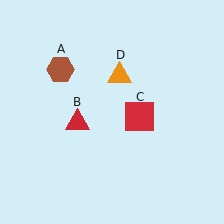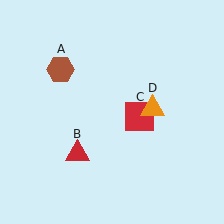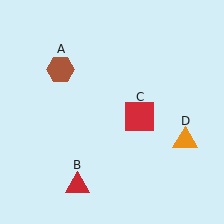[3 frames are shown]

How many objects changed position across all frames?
2 objects changed position: red triangle (object B), orange triangle (object D).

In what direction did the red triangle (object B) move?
The red triangle (object B) moved down.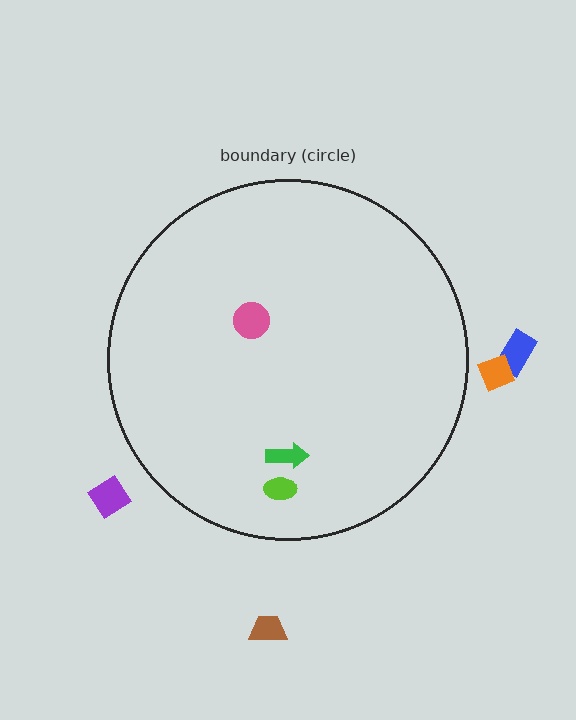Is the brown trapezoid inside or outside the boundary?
Outside.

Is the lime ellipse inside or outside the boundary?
Inside.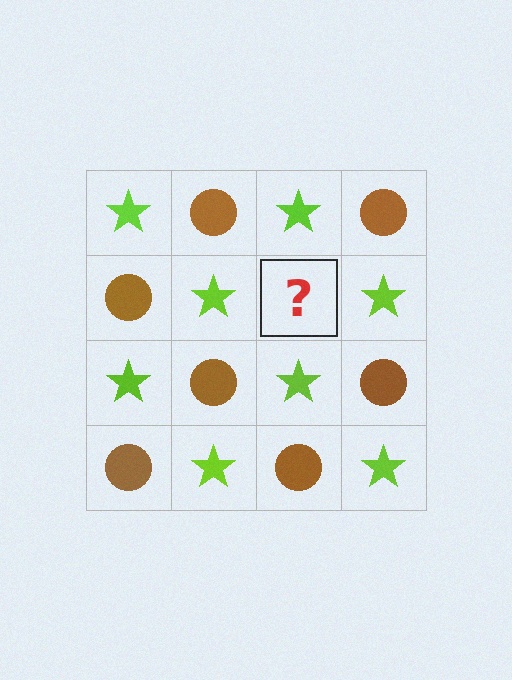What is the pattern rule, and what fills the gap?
The rule is that it alternates lime star and brown circle in a checkerboard pattern. The gap should be filled with a brown circle.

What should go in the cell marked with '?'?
The missing cell should contain a brown circle.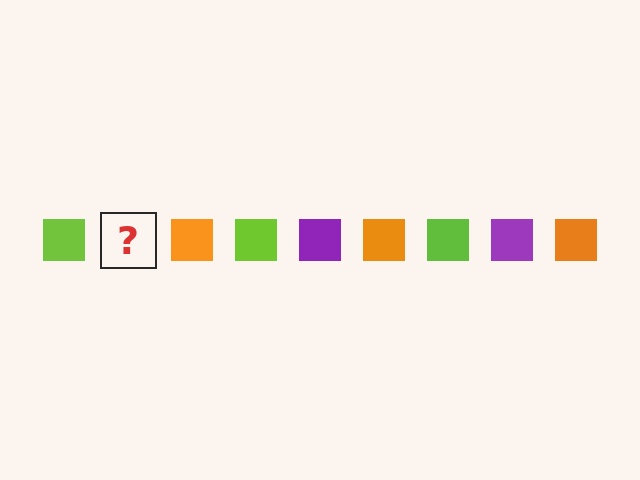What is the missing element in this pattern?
The missing element is a purple square.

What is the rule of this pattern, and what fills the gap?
The rule is that the pattern cycles through lime, purple, orange squares. The gap should be filled with a purple square.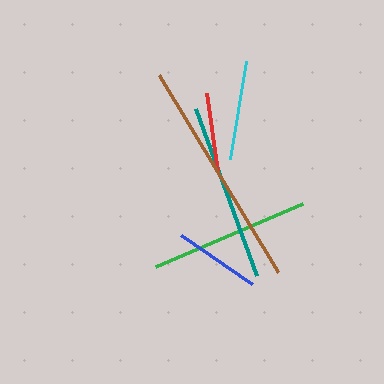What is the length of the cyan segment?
The cyan segment is approximately 100 pixels long.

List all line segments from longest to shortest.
From longest to shortest: brown, teal, green, cyan, blue, red.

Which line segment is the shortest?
The red line is the shortest at approximately 78 pixels.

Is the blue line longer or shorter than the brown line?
The brown line is longer than the blue line.